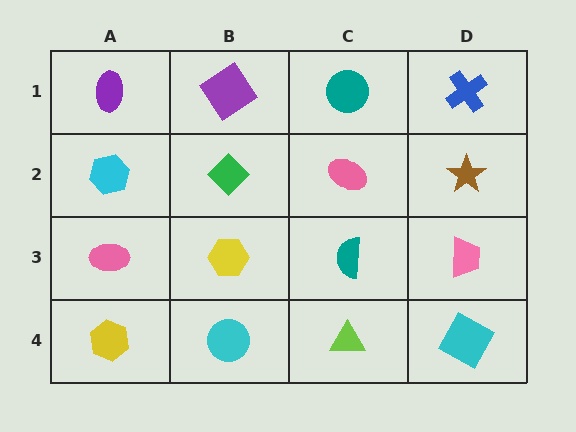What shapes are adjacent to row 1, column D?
A brown star (row 2, column D), a teal circle (row 1, column C).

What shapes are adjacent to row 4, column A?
A pink ellipse (row 3, column A), a cyan circle (row 4, column B).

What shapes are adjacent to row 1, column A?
A cyan hexagon (row 2, column A), a purple diamond (row 1, column B).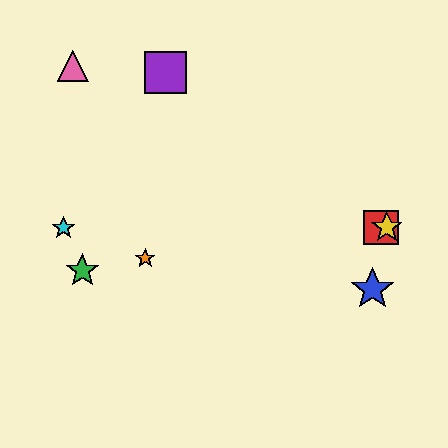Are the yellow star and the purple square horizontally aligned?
No, the yellow star is at y≈228 and the purple square is at y≈73.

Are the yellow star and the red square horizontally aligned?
Yes, both are at y≈228.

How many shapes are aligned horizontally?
3 shapes (the red square, the yellow star, the cyan star) are aligned horizontally.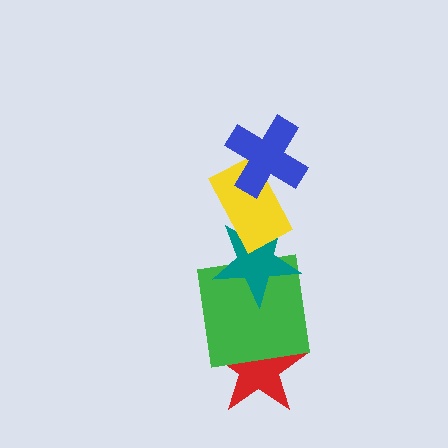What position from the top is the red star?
The red star is 5th from the top.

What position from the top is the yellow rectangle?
The yellow rectangle is 2nd from the top.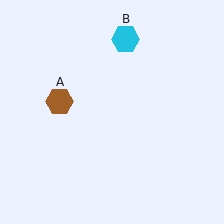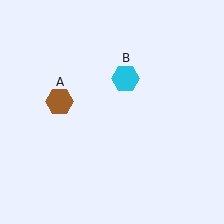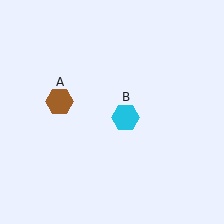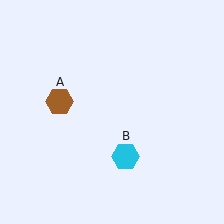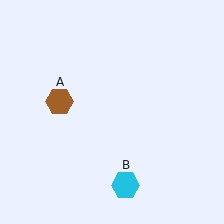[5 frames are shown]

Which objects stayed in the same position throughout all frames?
Brown hexagon (object A) remained stationary.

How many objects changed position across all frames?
1 object changed position: cyan hexagon (object B).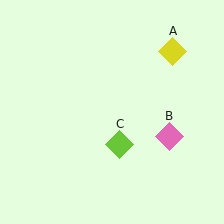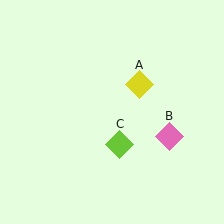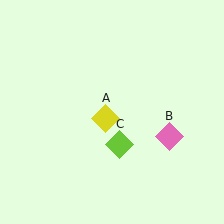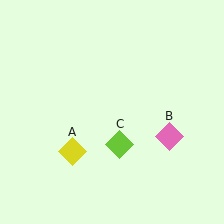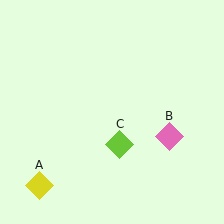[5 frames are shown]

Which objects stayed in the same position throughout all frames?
Pink diamond (object B) and lime diamond (object C) remained stationary.